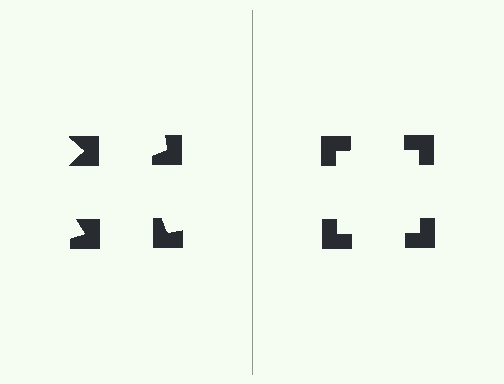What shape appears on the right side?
An illusory square.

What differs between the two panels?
The notched squares are positioned identically on both sides; only the wedge orientations differ. On the right they align to a square; on the left they are misaligned.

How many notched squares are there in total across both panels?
8 — 4 on each side.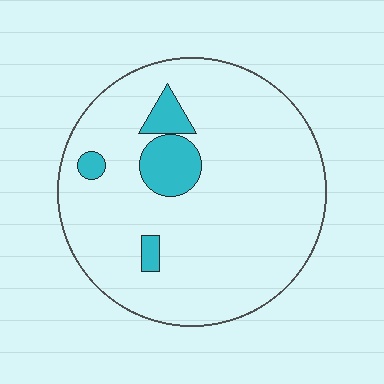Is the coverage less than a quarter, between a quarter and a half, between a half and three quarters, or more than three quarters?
Less than a quarter.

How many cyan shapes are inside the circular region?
4.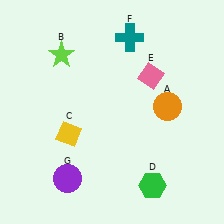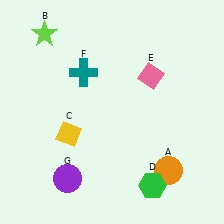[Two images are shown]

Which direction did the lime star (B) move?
The lime star (B) moved up.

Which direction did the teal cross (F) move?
The teal cross (F) moved left.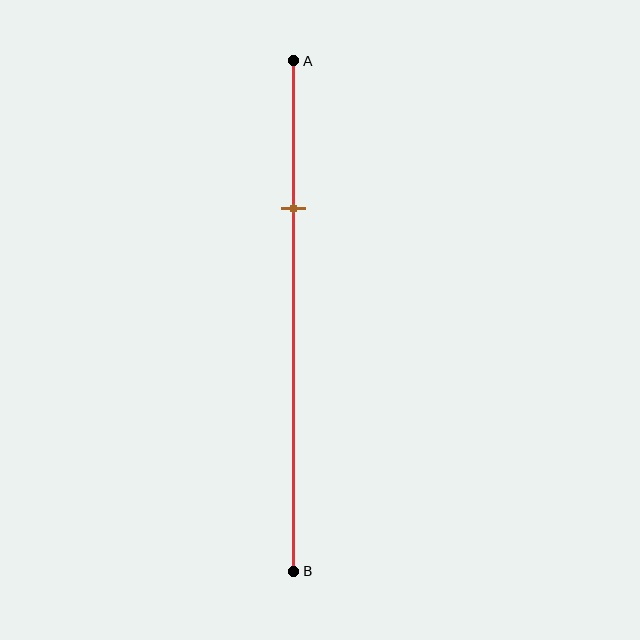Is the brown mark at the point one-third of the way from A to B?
No, the mark is at about 30% from A, not at the 33% one-third point.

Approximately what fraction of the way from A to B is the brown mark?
The brown mark is approximately 30% of the way from A to B.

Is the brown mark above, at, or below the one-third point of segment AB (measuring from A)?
The brown mark is above the one-third point of segment AB.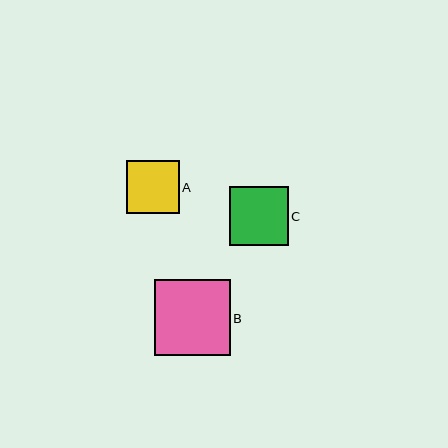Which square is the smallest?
Square A is the smallest with a size of approximately 53 pixels.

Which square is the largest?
Square B is the largest with a size of approximately 76 pixels.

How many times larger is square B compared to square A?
Square B is approximately 1.4 times the size of square A.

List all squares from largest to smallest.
From largest to smallest: B, C, A.